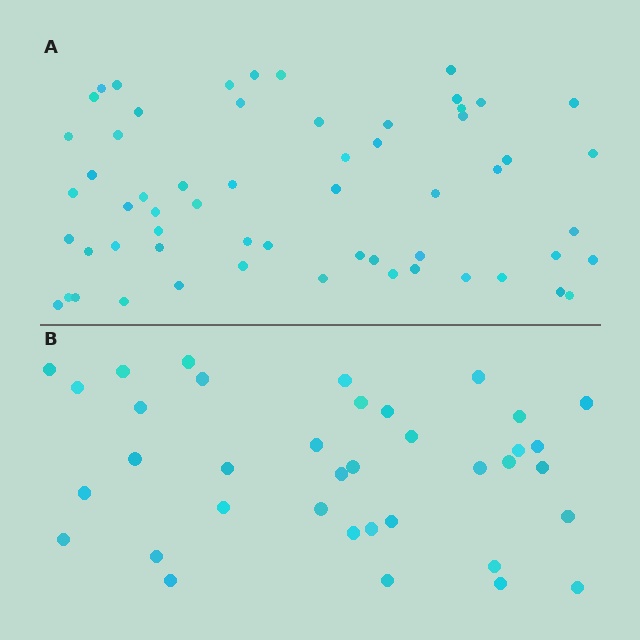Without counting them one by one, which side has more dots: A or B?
Region A (the top region) has more dots.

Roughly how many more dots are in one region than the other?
Region A has approximately 20 more dots than region B.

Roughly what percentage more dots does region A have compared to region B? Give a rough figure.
About 60% more.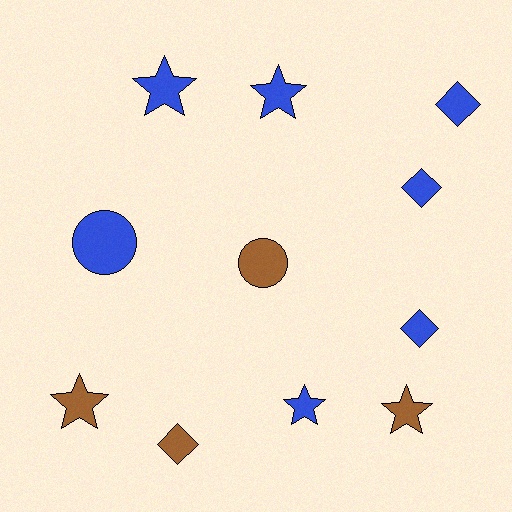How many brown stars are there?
There are 2 brown stars.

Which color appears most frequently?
Blue, with 7 objects.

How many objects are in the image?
There are 11 objects.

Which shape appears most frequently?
Star, with 5 objects.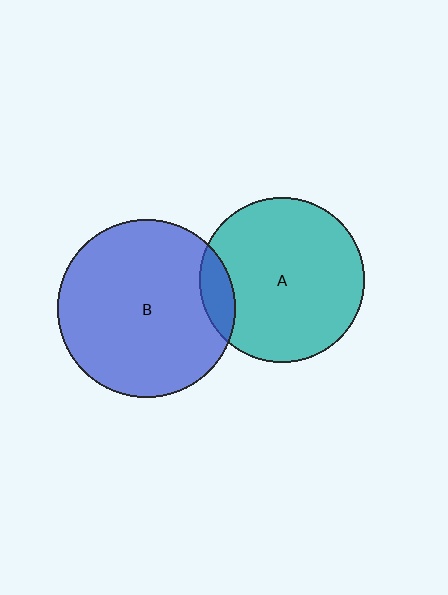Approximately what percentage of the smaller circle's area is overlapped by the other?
Approximately 10%.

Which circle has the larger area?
Circle B (blue).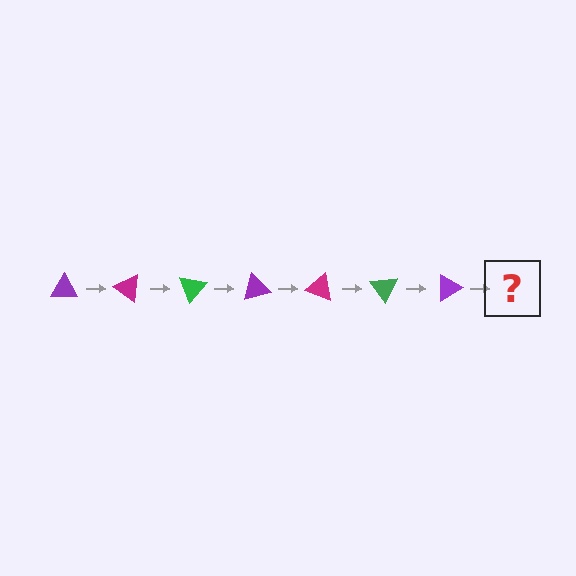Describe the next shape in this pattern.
It should be a magenta triangle, rotated 245 degrees from the start.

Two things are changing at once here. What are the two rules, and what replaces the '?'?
The two rules are that it rotates 35 degrees each step and the color cycles through purple, magenta, and green. The '?' should be a magenta triangle, rotated 245 degrees from the start.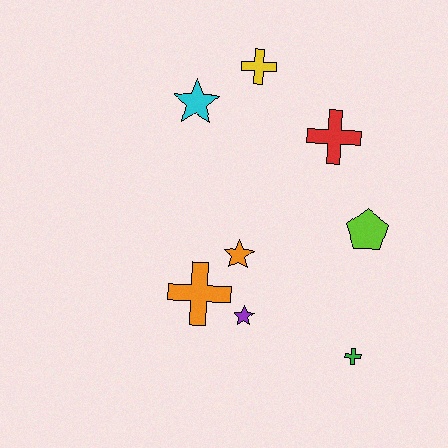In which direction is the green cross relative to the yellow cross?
The green cross is below the yellow cross.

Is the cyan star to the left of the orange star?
Yes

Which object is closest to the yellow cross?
The cyan star is closest to the yellow cross.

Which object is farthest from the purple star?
The yellow cross is farthest from the purple star.